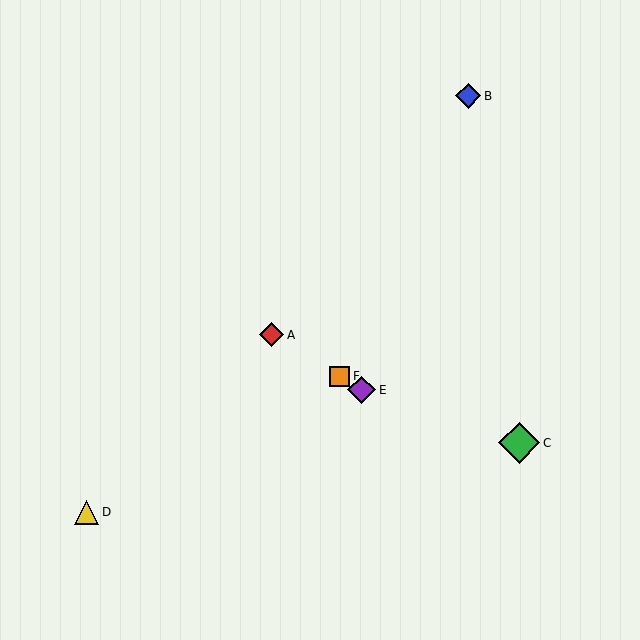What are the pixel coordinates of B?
Object B is at (468, 96).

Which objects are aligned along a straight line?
Objects A, E, F are aligned along a straight line.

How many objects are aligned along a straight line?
3 objects (A, E, F) are aligned along a straight line.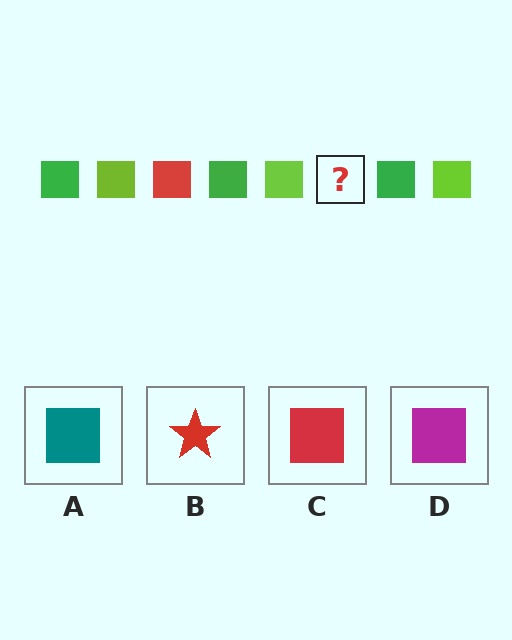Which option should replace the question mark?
Option C.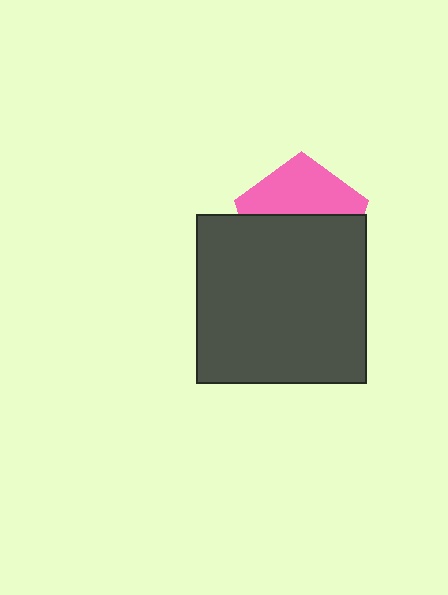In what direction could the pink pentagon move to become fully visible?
The pink pentagon could move up. That would shift it out from behind the dark gray square entirely.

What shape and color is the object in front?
The object in front is a dark gray square.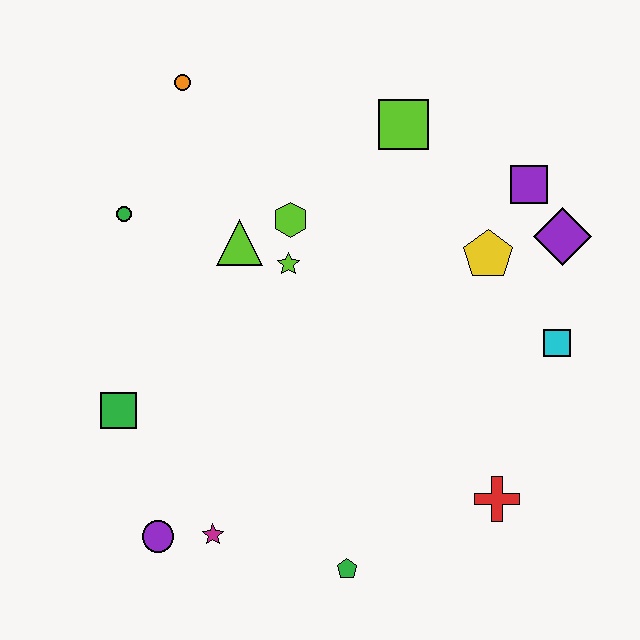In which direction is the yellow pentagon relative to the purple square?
The yellow pentagon is below the purple square.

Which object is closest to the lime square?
The purple square is closest to the lime square.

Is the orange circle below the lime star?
No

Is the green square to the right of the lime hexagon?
No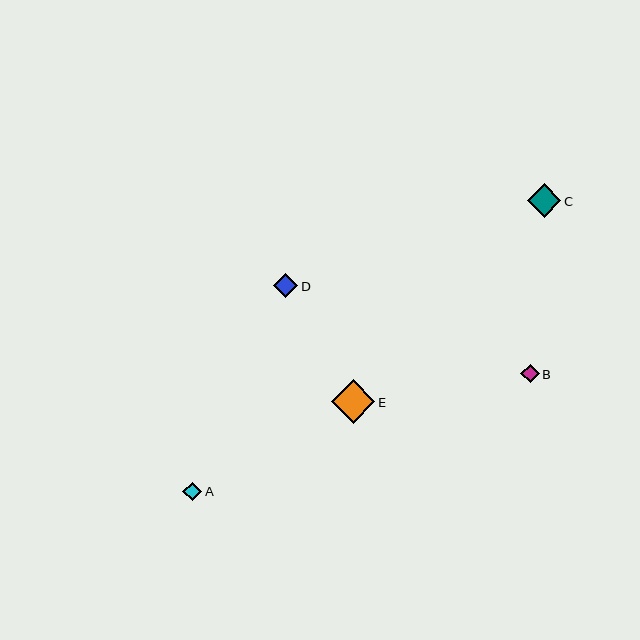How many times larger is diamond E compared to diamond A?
Diamond E is approximately 2.3 times the size of diamond A.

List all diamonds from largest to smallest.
From largest to smallest: E, C, D, A, B.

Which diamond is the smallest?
Diamond B is the smallest with a size of approximately 18 pixels.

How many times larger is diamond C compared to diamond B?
Diamond C is approximately 1.8 times the size of diamond B.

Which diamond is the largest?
Diamond E is the largest with a size of approximately 44 pixels.